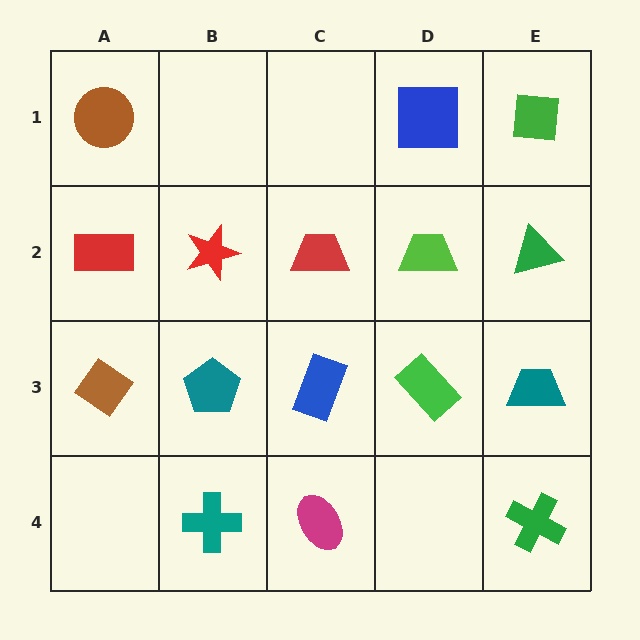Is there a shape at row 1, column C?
No, that cell is empty.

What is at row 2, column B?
A red star.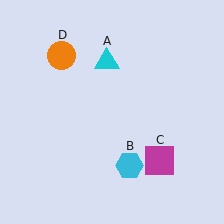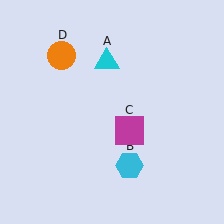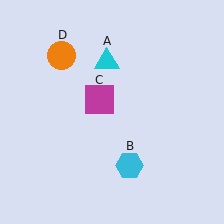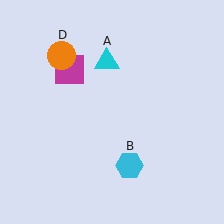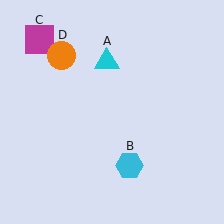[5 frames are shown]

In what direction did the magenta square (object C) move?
The magenta square (object C) moved up and to the left.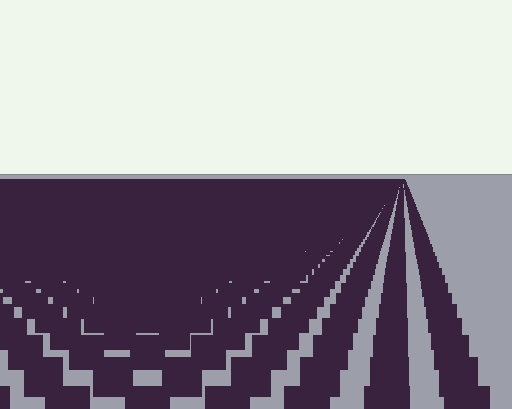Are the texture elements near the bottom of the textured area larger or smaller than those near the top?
Larger. Near the bottom, elements are closer to the viewer and appear at a bigger on-screen size.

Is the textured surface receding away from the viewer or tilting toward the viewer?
The surface is receding away from the viewer. Texture elements get smaller and denser toward the top.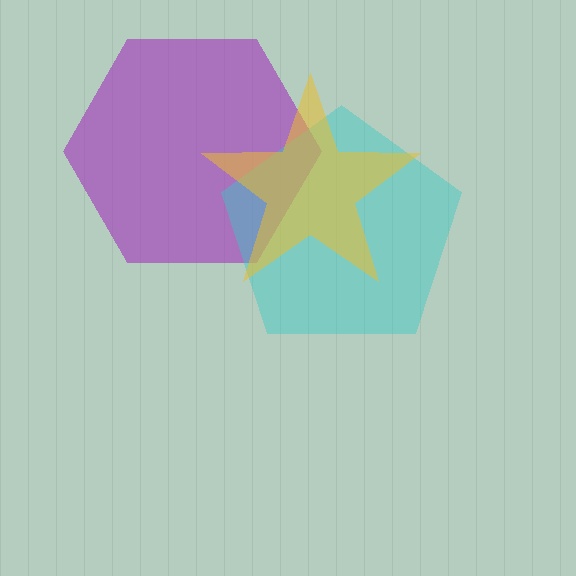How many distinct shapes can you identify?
There are 3 distinct shapes: a purple hexagon, a cyan pentagon, a yellow star.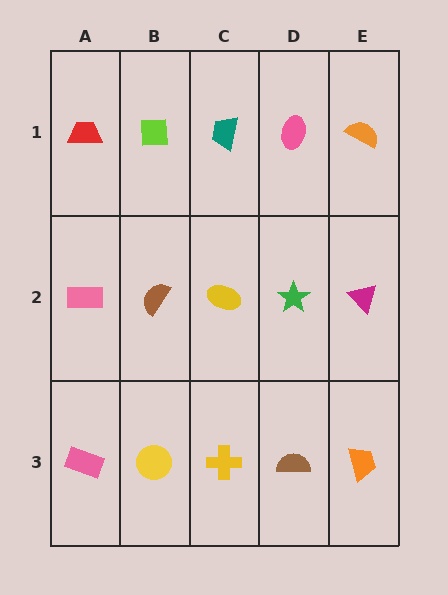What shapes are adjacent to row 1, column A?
A pink rectangle (row 2, column A), a lime square (row 1, column B).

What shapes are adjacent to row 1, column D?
A green star (row 2, column D), a teal trapezoid (row 1, column C), an orange semicircle (row 1, column E).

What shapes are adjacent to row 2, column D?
A pink ellipse (row 1, column D), a brown semicircle (row 3, column D), a yellow ellipse (row 2, column C), a magenta triangle (row 2, column E).